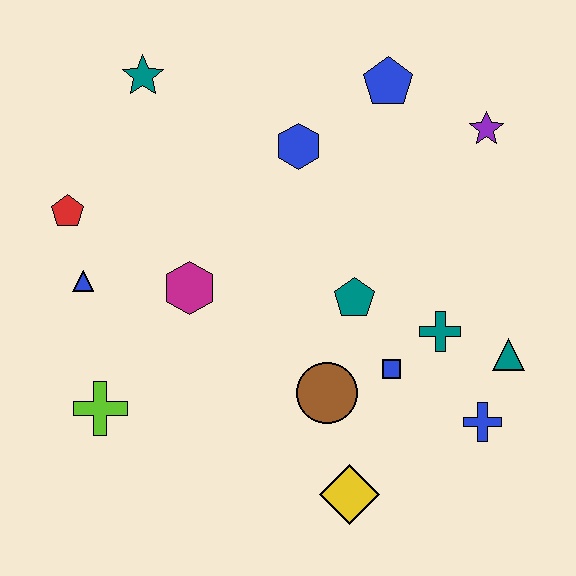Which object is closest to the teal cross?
The blue square is closest to the teal cross.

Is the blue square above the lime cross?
Yes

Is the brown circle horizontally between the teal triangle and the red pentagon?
Yes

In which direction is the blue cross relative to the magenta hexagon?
The blue cross is to the right of the magenta hexagon.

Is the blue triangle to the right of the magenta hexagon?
No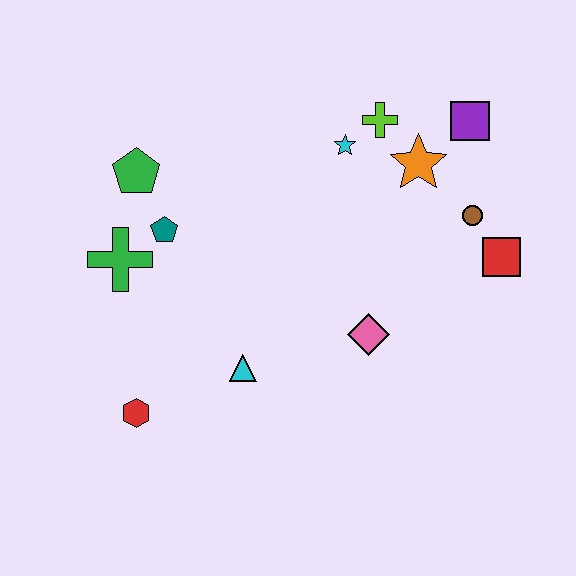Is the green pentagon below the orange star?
Yes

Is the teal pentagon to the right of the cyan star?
No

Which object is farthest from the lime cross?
The red hexagon is farthest from the lime cross.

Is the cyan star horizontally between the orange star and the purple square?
No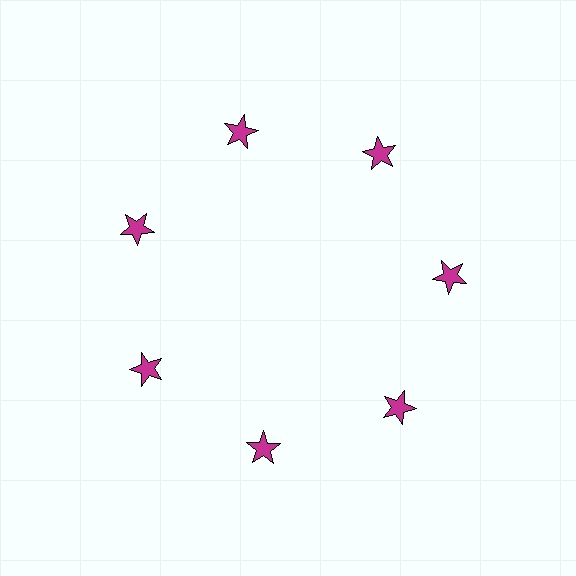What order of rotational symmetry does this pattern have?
This pattern has 7-fold rotational symmetry.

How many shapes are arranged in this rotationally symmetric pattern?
There are 7 shapes, arranged in 7 groups of 1.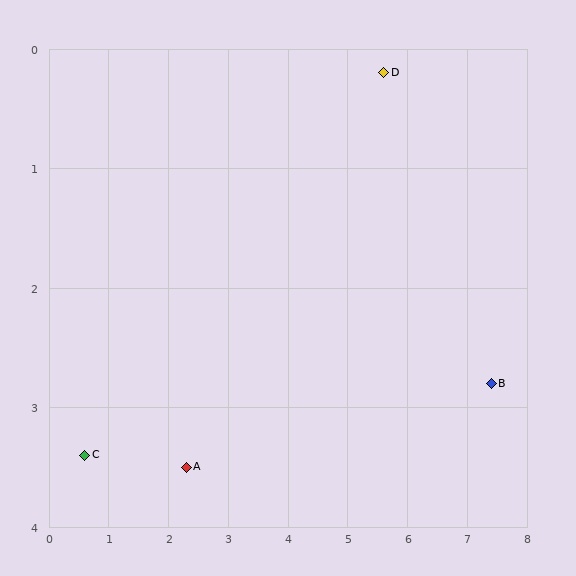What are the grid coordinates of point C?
Point C is at approximately (0.6, 3.4).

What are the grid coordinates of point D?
Point D is at approximately (5.6, 0.2).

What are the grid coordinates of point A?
Point A is at approximately (2.3, 3.5).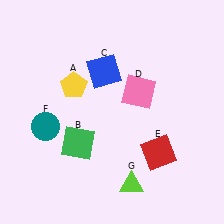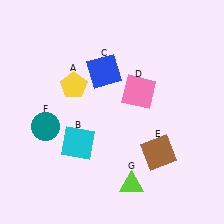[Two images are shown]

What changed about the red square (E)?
In Image 1, E is red. In Image 2, it changed to brown.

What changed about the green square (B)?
In Image 1, B is green. In Image 2, it changed to cyan.